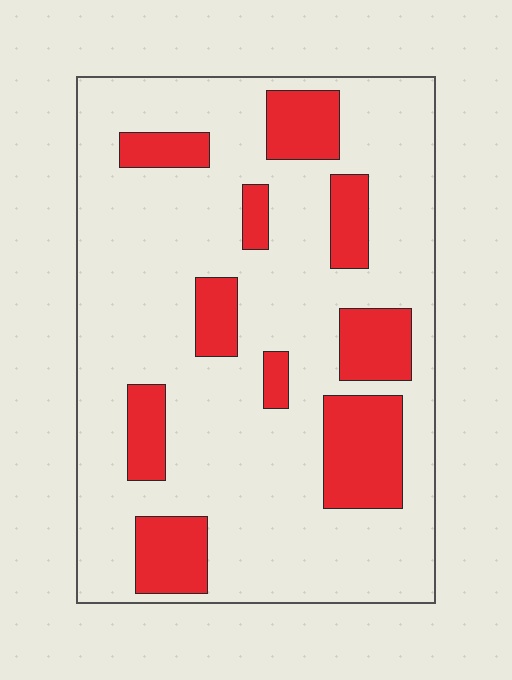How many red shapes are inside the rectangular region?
10.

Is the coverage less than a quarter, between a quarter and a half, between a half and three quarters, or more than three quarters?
Less than a quarter.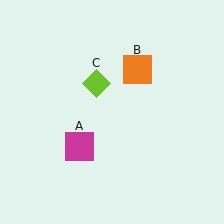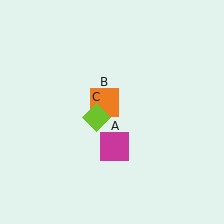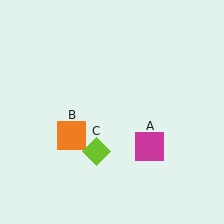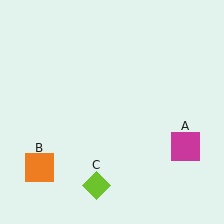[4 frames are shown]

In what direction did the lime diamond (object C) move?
The lime diamond (object C) moved down.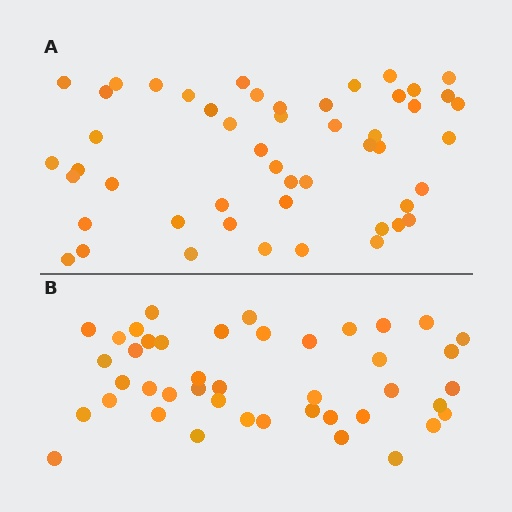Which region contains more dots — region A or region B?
Region A (the top region) has more dots.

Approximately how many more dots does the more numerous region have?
Region A has roughly 8 or so more dots than region B.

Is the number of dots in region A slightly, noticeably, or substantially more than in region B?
Region A has only slightly more — the two regions are fairly close. The ratio is roughly 1.2 to 1.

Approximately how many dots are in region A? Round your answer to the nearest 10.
About 50 dots.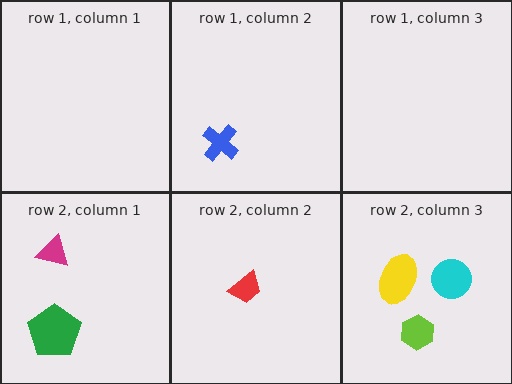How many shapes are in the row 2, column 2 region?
1.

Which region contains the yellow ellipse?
The row 2, column 3 region.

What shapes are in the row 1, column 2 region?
The blue cross.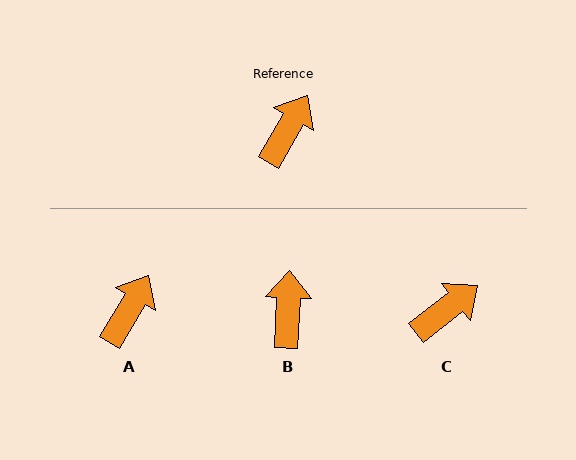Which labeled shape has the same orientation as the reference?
A.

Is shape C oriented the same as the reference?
No, it is off by about 22 degrees.